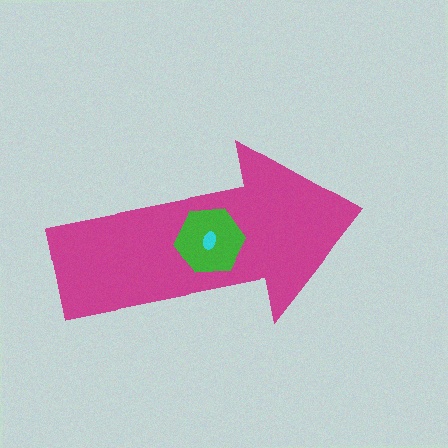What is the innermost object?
The cyan ellipse.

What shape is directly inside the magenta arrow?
The green hexagon.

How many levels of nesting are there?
3.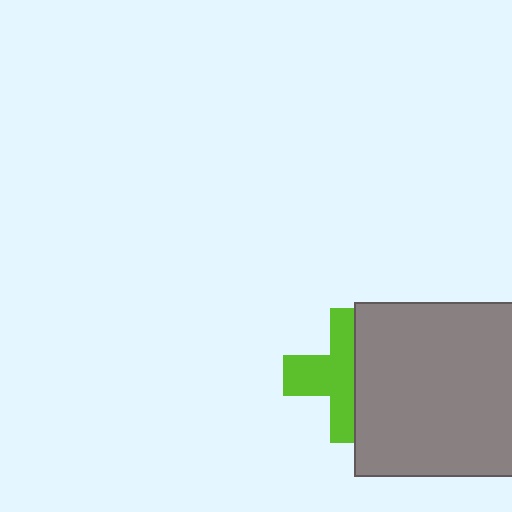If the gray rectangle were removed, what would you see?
You would see the complete lime cross.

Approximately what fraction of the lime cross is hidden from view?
Roughly 46% of the lime cross is hidden behind the gray rectangle.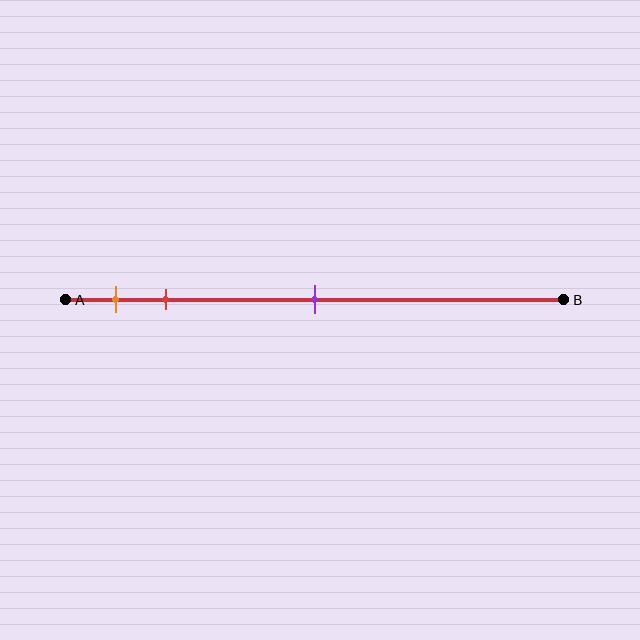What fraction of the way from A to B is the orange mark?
The orange mark is approximately 10% (0.1) of the way from A to B.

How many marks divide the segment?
There are 3 marks dividing the segment.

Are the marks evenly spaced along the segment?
No, the marks are not evenly spaced.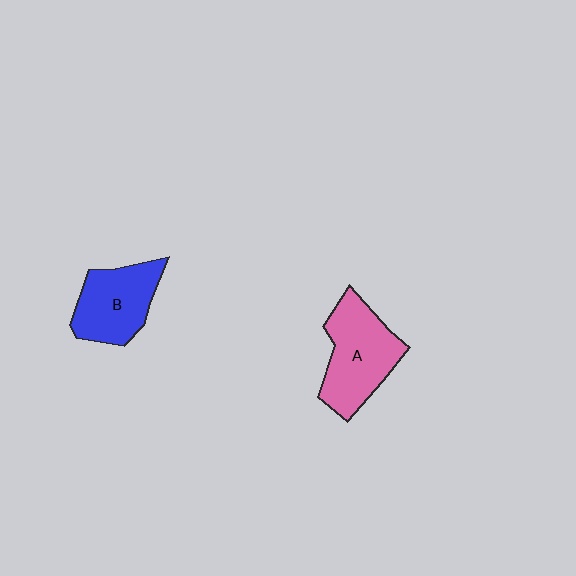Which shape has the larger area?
Shape A (pink).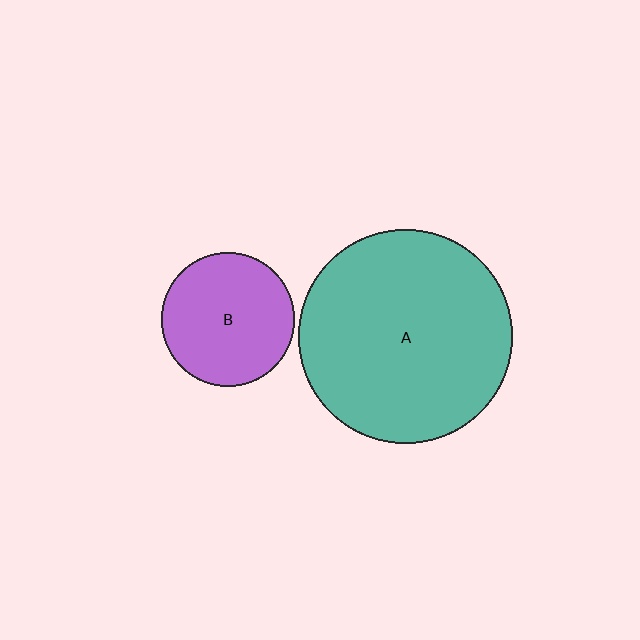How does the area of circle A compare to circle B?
Approximately 2.6 times.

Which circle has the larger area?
Circle A (teal).